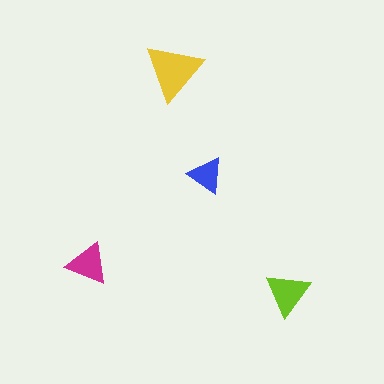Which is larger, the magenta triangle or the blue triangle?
The magenta one.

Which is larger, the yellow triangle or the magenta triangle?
The yellow one.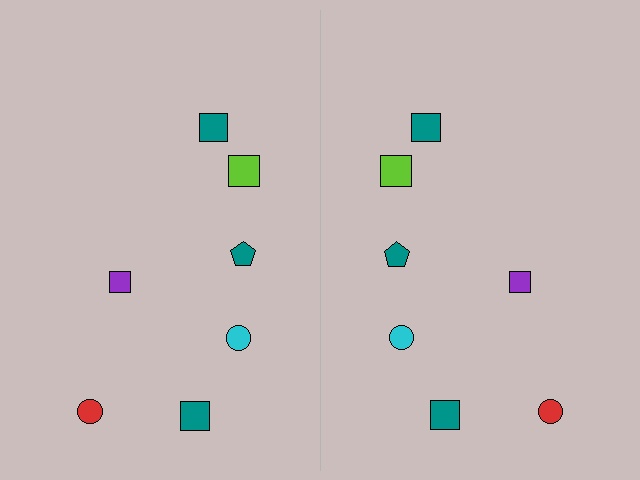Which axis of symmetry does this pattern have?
The pattern has a vertical axis of symmetry running through the center of the image.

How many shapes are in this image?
There are 14 shapes in this image.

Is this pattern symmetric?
Yes, this pattern has bilateral (reflection) symmetry.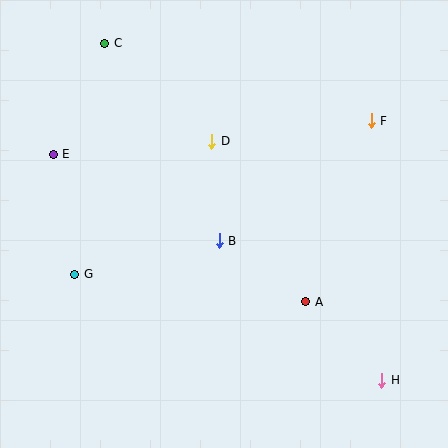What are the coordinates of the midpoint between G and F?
The midpoint between G and F is at (223, 198).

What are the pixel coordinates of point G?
Point G is at (75, 274).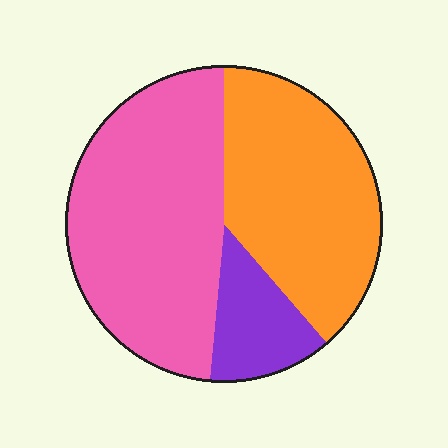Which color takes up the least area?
Purple, at roughly 15%.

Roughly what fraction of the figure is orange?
Orange covers around 40% of the figure.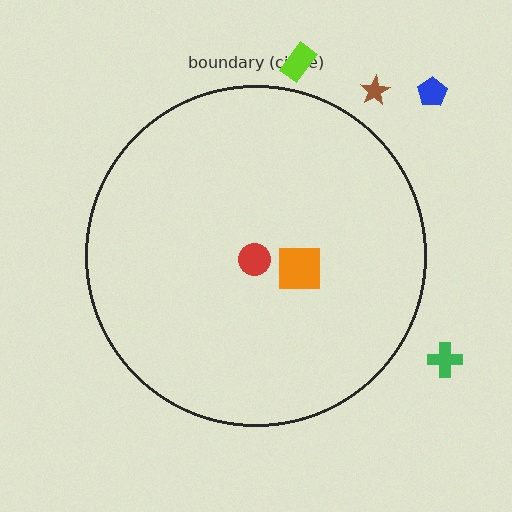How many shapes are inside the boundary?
2 inside, 4 outside.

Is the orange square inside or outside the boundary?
Inside.